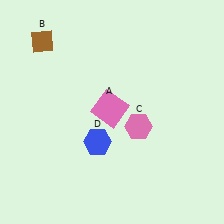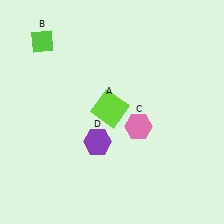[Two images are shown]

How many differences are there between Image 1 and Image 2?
There are 3 differences between the two images.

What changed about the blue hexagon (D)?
In Image 1, D is blue. In Image 2, it changed to purple.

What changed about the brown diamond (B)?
In Image 1, B is brown. In Image 2, it changed to lime.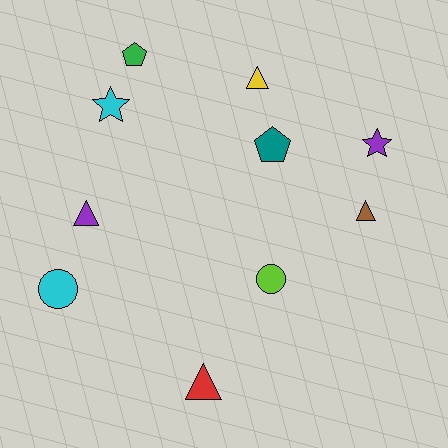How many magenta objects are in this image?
There are no magenta objects.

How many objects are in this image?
There are 10 objects.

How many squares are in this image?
There are no squares.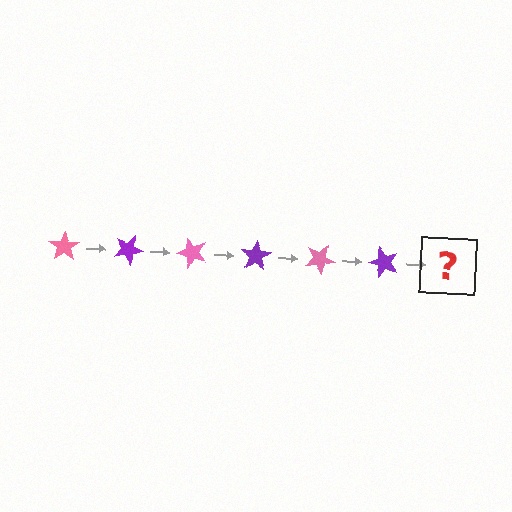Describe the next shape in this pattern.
It should be a pink star, rotated 150 degrees from the start.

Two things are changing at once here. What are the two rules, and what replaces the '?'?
The two rules are that it rotates 25 degrees each step and the color cycles through pink and purple. The '?' should be a pink star, rotated 150 degrees from the start.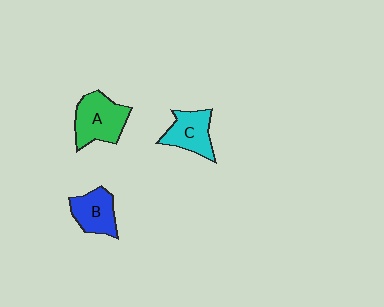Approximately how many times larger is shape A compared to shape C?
Approximately 1.3 times.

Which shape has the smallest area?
Shape B (blue).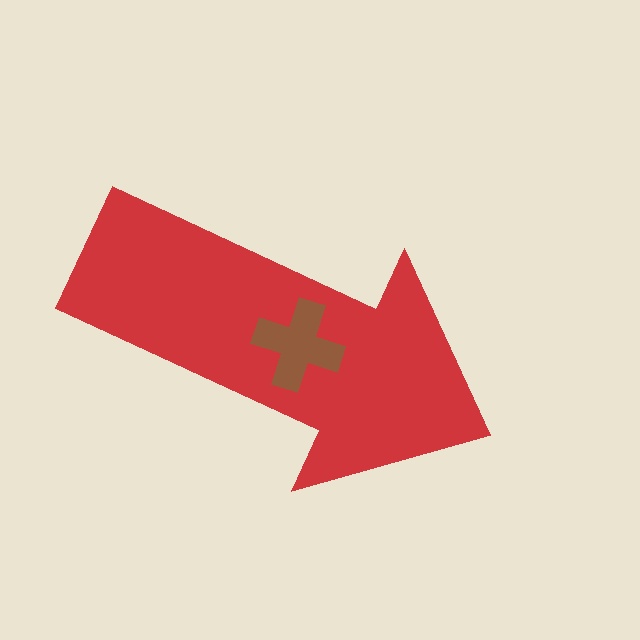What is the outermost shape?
The red arrow.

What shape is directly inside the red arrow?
The brown cross.